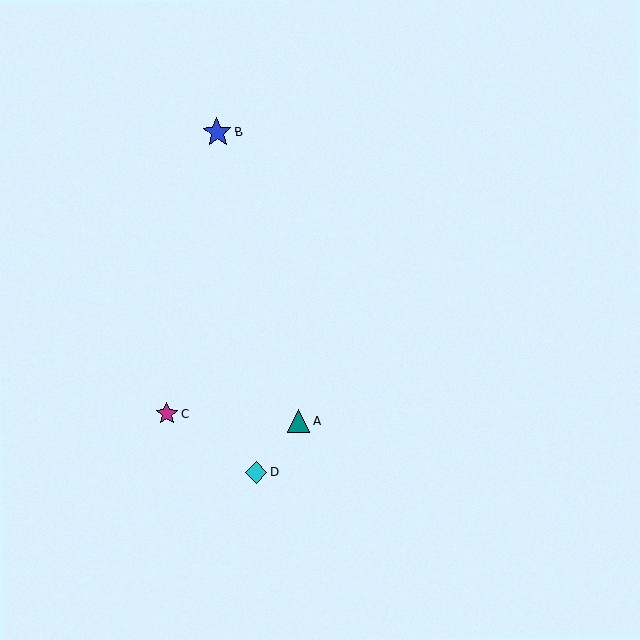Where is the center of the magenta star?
The center of the magenta star is at (167, 414).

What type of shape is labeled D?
Shape D is a cyan diamond.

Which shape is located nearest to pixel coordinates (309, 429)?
The teal triangle (labeled A) at (299, 421) is nearest to that location.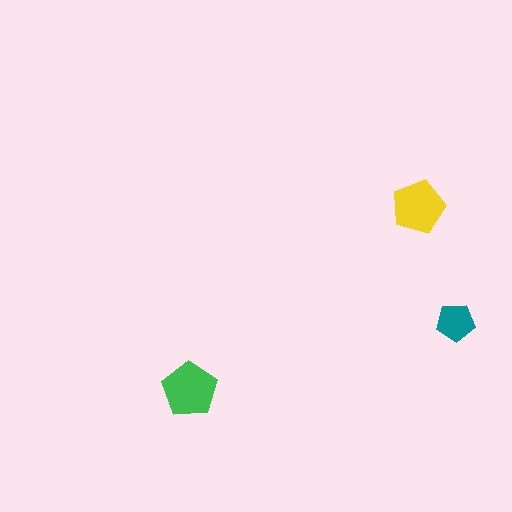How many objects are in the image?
There are 3 objects in the image.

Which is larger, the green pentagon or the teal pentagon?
The green one.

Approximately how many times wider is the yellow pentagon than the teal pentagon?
About 1.5 times wider.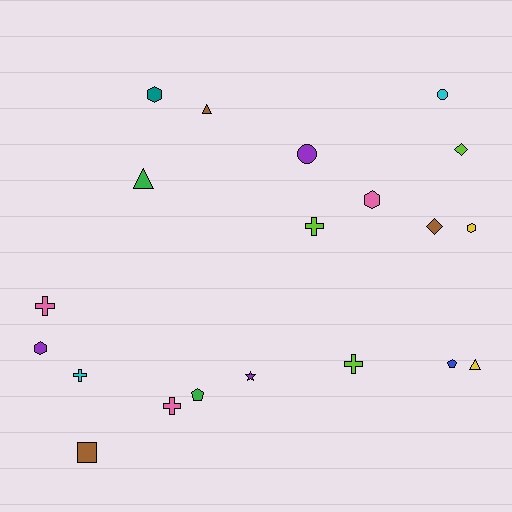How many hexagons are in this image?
There are 4 hexagons.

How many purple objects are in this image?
There are 3 purple objects.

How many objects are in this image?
There are 20 objects.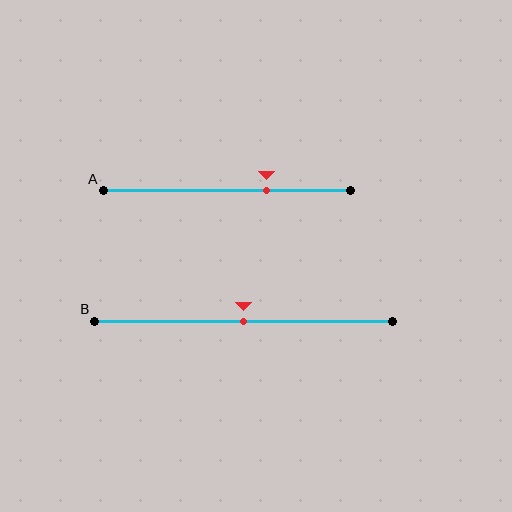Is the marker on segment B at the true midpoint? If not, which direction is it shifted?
Yes, the marker on segment B is at the true midpoint.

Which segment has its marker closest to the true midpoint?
Segment B has its marker closest to the true midpoint.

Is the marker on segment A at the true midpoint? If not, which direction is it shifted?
No, the marker on segment A is shifted to the right by about 16% of the segment length.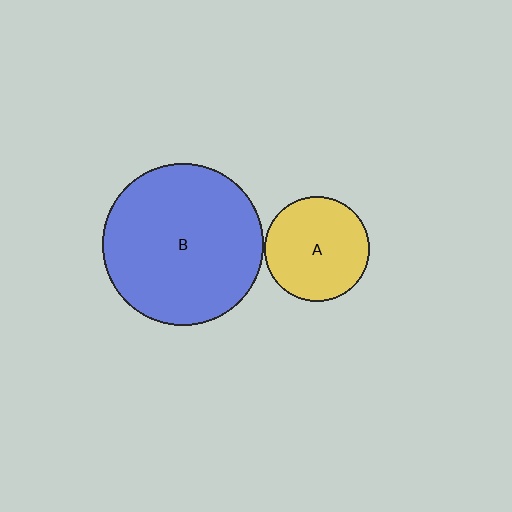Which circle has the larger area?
Circle B (blue).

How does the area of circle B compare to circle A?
Approximately 2.4 times.